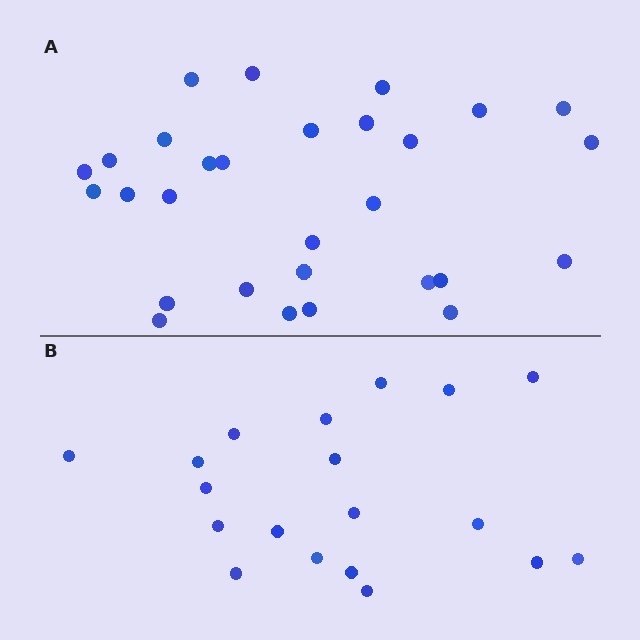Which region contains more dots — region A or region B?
Region A (the top region) has more dots.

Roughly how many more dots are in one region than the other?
Region A has roughly 10 or so more dots than region B.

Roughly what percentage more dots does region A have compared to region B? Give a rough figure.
About 55% more.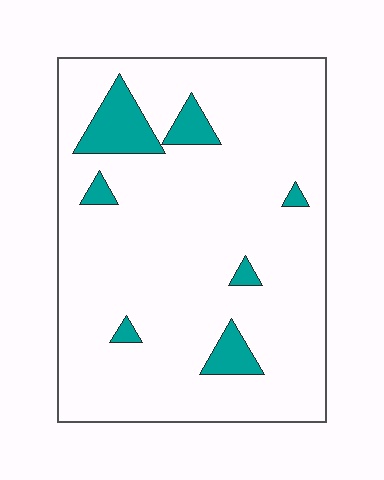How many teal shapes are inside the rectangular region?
7.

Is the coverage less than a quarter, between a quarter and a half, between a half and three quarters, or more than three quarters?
Less than a quarter.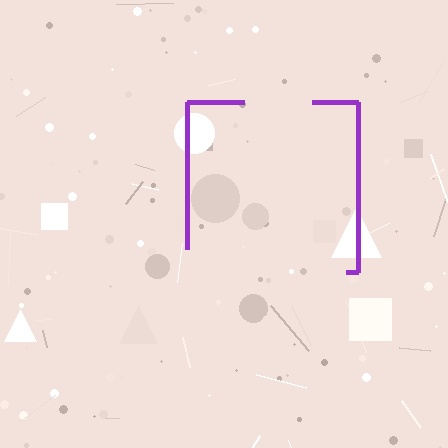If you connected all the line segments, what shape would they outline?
They would outline a square.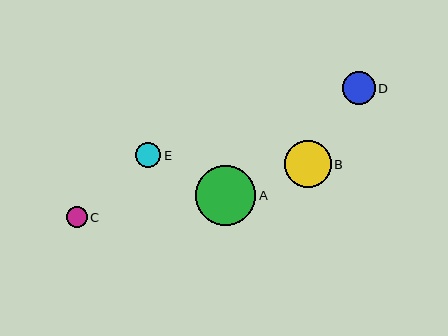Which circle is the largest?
Circle A is the largest with a size of approximately 61 pixels.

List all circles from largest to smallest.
From largest to smallest: A, B, D, E, C.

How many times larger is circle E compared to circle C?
Circle E is approximately 1.2 times the size of circle C.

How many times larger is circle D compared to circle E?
Circle D is approximately 1.3 times the size of circle E.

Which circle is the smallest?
Circle C is the smallest with a size of approximately 21 pixels.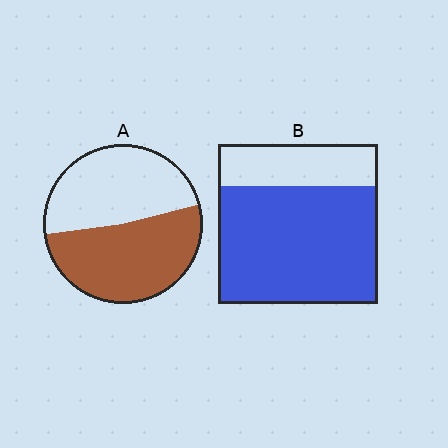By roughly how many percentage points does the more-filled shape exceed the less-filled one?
By roughly 20 percentage points (B over A).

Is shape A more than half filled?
Roughly half.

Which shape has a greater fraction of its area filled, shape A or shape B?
Shape B.